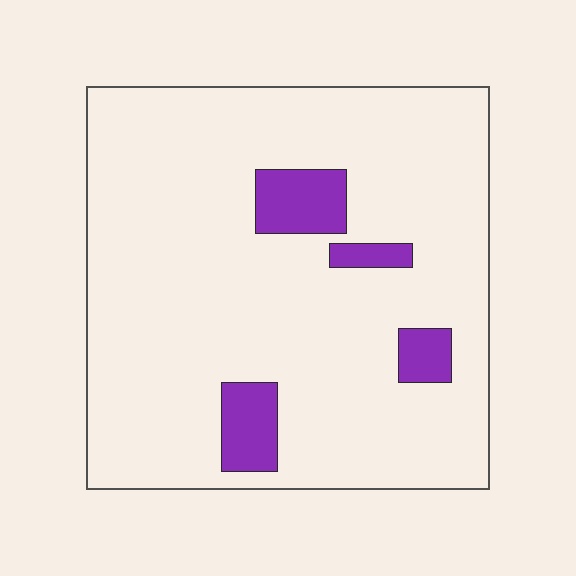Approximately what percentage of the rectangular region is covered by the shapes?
Approximately 10%.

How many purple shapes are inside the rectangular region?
4.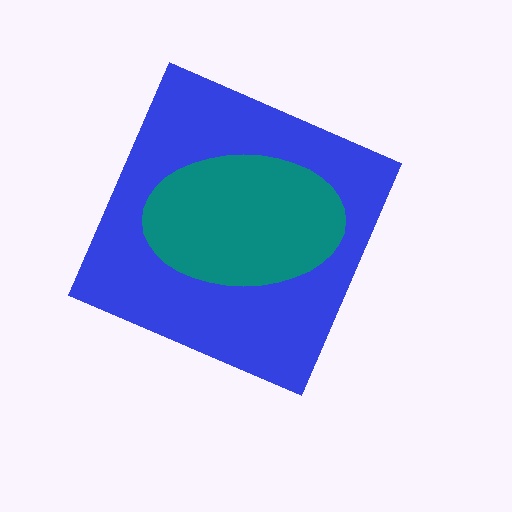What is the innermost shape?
The teal ellipse.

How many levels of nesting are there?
2.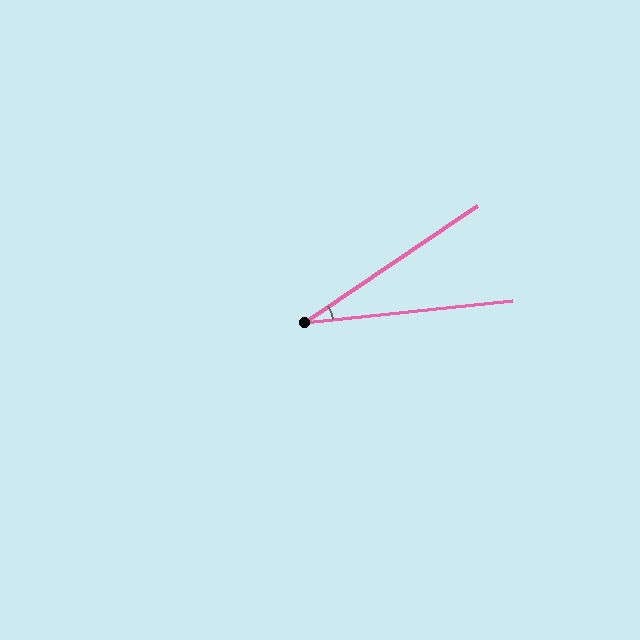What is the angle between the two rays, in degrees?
Approximately 28 degrees.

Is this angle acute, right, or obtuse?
It is acute.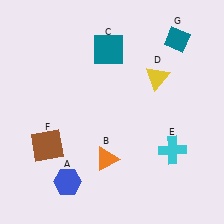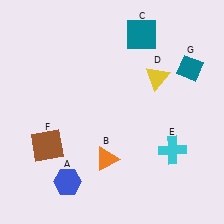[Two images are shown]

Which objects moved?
The objects that moved are: the teal square (C), the teal diamond (G).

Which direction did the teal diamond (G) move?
The teal diamond (G) moved down.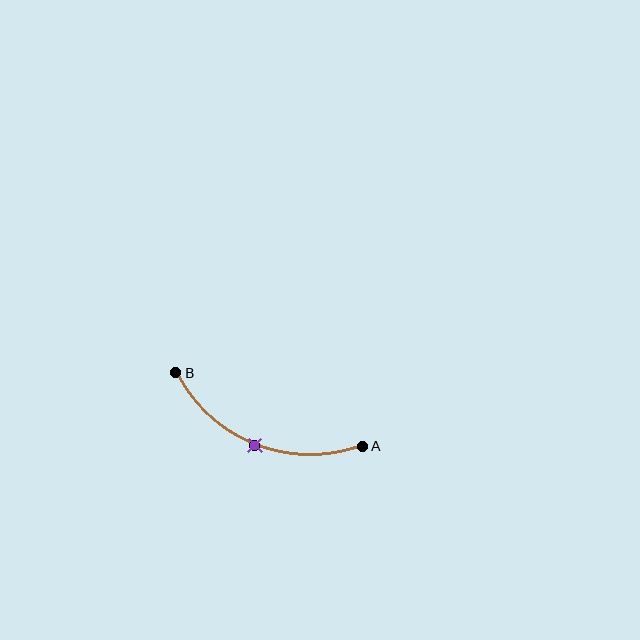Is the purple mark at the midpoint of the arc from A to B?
Yes. The purple mark lies on the arc at equal arc-length from both A and B — it is the arc midpoint.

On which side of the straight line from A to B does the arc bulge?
The arc bulges below the straight line connecting A and B.